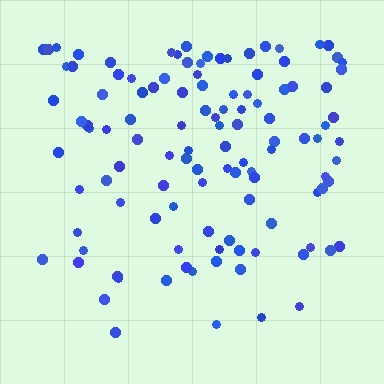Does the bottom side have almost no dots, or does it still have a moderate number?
Still a moderate number, just noticeably fewer than the top.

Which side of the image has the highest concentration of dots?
The top.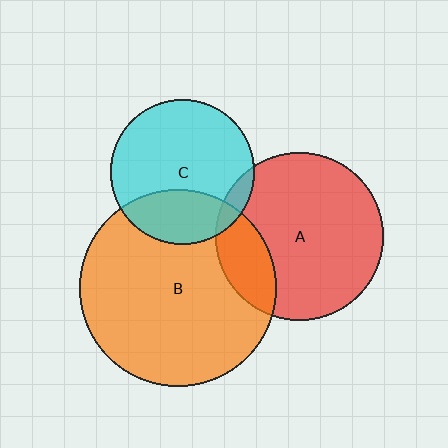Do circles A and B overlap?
Yes.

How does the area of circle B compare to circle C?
Approximately 1.8 times.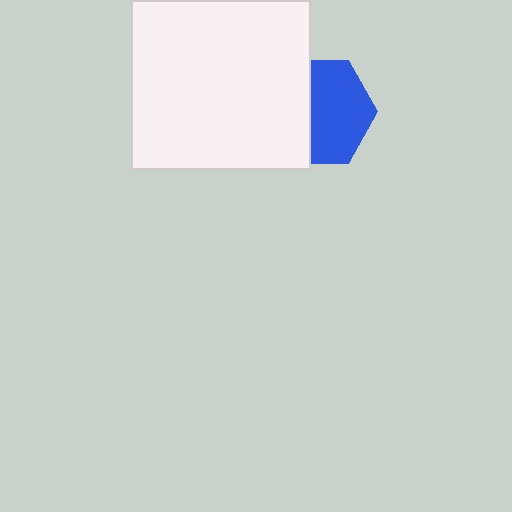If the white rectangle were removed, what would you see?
You would see the complete blue hexagon.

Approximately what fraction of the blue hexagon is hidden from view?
Roughly 42% of the blue hexagon is hidden behind the white rectangle.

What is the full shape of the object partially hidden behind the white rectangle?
The partially hidden object is a blue hexagon.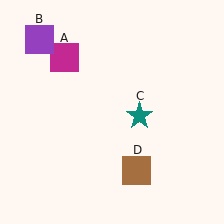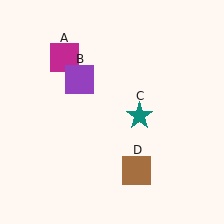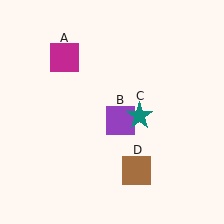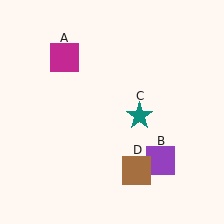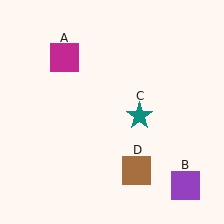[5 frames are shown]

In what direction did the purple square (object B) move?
The purple square (object B) moved down and to the right.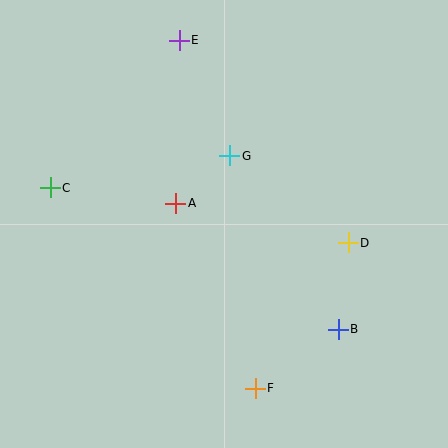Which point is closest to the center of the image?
Point A at (176, 203) is closest to the center.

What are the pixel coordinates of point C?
Point C is at (50, 188).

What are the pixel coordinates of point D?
Point D is at (348, 243).